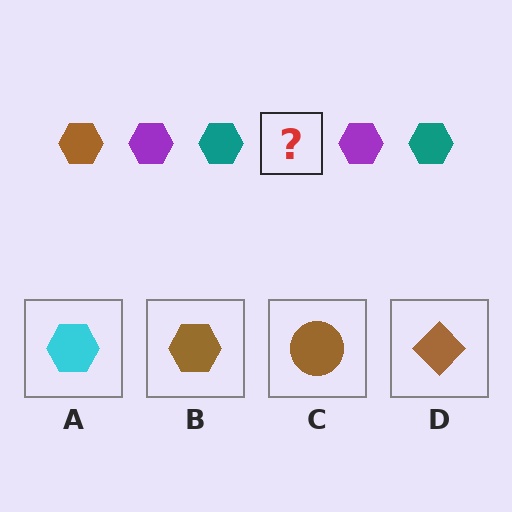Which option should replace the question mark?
Option B.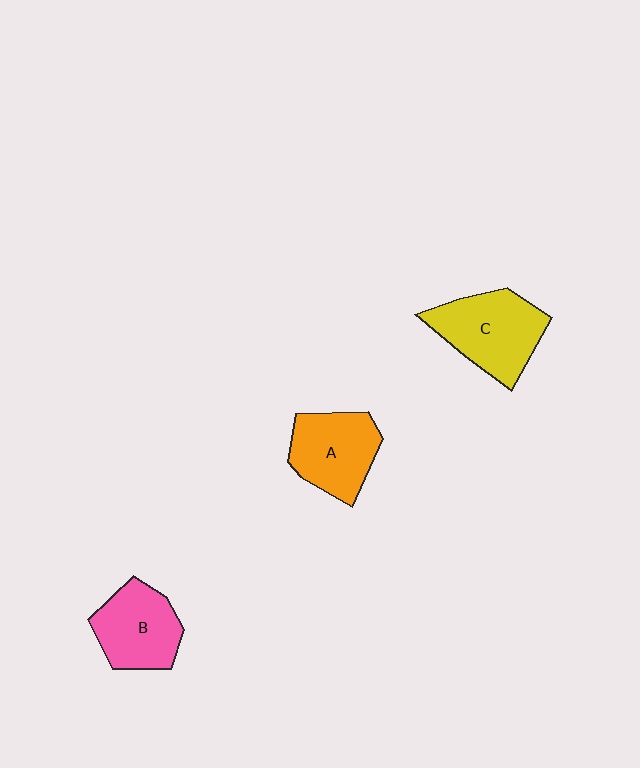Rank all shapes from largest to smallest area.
From largest to smallest: C (yellow), A (orange), B (pink).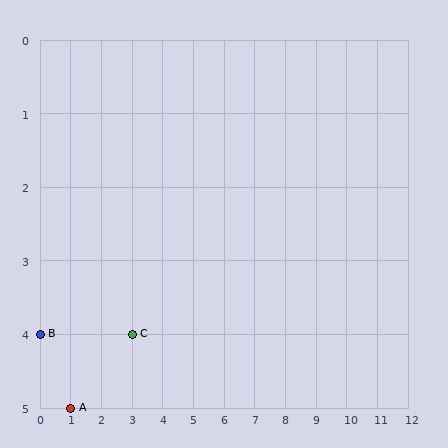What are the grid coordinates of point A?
Point A is at grid coordinates (1, 5).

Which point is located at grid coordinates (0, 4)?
Point B is at (0, 4).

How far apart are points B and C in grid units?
Points B and C are 3 columns apart.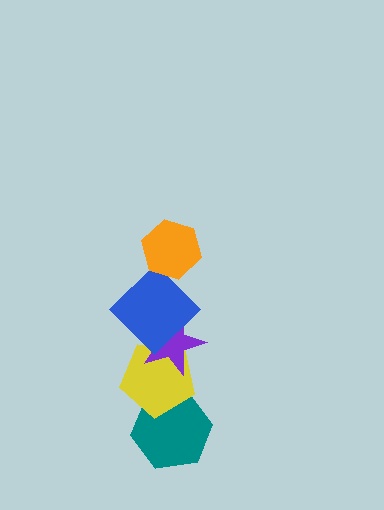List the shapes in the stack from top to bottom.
From top to bottom: the orange hexagon, the blue diamond, the purple star, the yellow pentagon, the teal hexagon.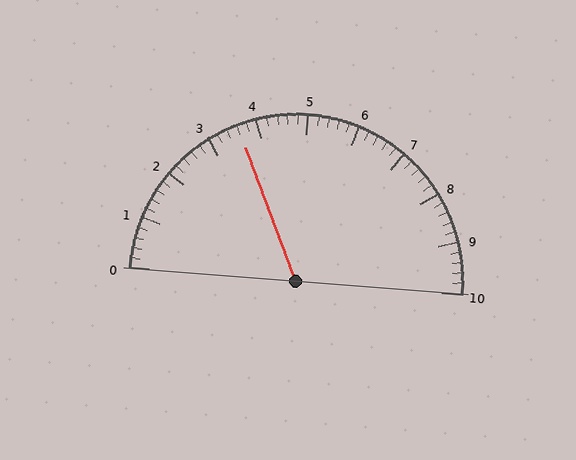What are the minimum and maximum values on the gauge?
The gauge ranges from 0 to 10.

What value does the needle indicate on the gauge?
The needle indicates approximately 3.6.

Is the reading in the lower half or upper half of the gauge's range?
The reading is in the lower half of the range (0 to 10).